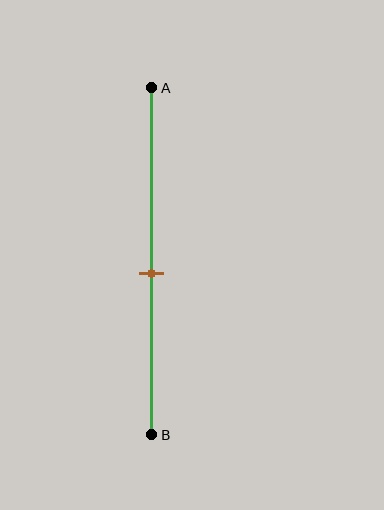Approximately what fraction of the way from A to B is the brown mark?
The brown mark is approximately 55% of the way from A to B.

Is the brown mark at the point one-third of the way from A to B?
No, the mark is at about 55% from A, not at the 33% one-third point.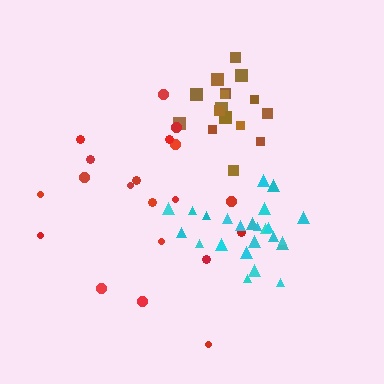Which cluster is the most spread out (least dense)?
Red.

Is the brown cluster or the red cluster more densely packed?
Brown.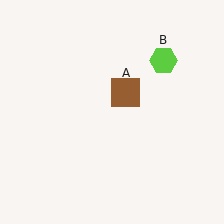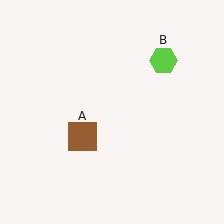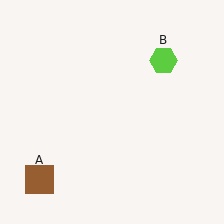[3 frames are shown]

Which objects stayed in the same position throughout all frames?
Lime hexagon (object B) remained stationary.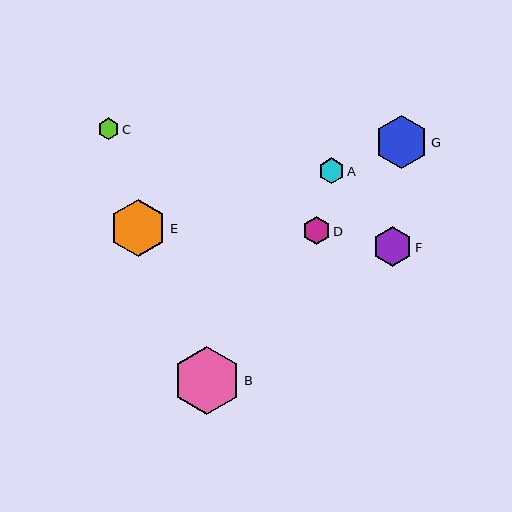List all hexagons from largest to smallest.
From largest to smallest: B, E, G, F, D, A, C.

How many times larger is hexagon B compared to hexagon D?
Hexagon B is approximately 2.5 times the size of hexagon D.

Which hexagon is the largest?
Hexagon B is the largest with a size of approximately 69 pixels.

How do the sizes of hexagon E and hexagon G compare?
Hexagon E and hexagon G are approximately the same size.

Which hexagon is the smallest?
Hexagon C is the smallest with a size of approximately 22 pixels.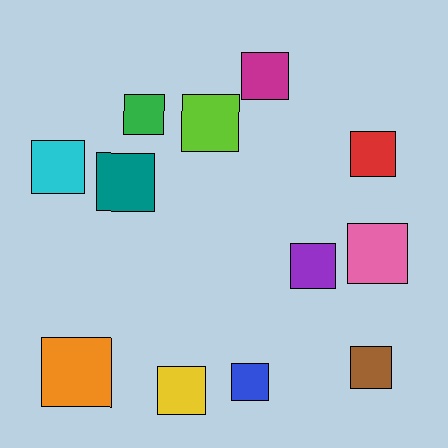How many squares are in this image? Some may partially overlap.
There are 12 squares.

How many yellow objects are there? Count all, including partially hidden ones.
There is 1 yellow object.